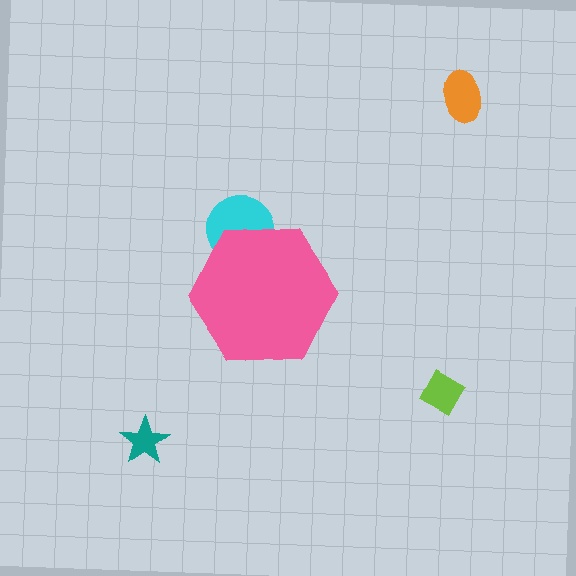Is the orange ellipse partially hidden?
No, the orange ellipse is fully visible.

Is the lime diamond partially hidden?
No, the lime diamond is fully visible.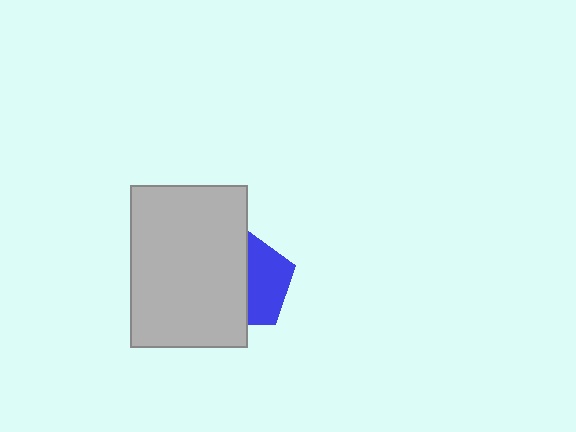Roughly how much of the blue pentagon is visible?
About half of it is visible (roughly 46%).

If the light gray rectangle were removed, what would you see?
You would see the complete blue pentagon.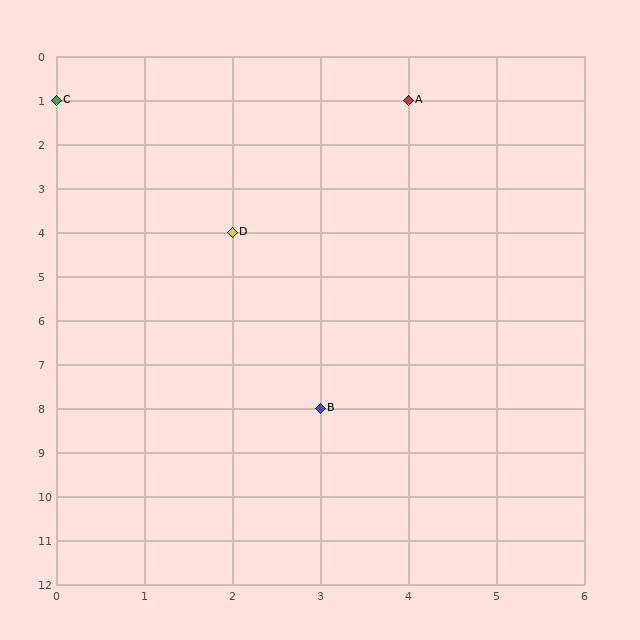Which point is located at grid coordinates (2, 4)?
Point D is at (2, 4).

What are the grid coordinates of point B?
Point B is at grid coordinates (3, 8).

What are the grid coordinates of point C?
Point C is at grid coordinates (0, 1).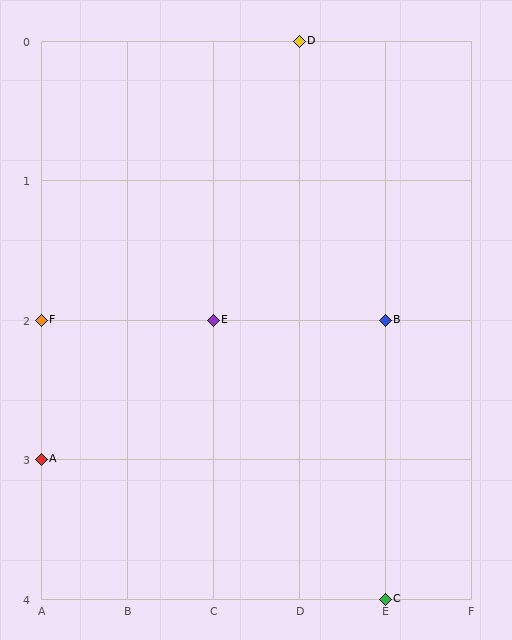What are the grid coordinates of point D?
Point D is at grid coordinates (D, 0).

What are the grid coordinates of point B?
Point B is at grid coordinates (E, 2).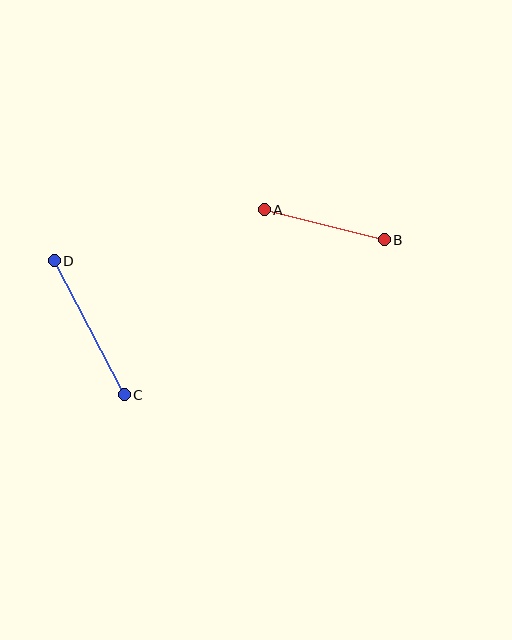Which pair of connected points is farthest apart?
Points C and D are farthest apart.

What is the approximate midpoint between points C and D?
The midpoint is at approximately (89, 328) pixels.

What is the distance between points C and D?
The distance is approximately 152 pixels.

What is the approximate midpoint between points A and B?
The midpoint is at approximately (324, 225) pixels.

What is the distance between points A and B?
The distance is approximately 124 pixels.